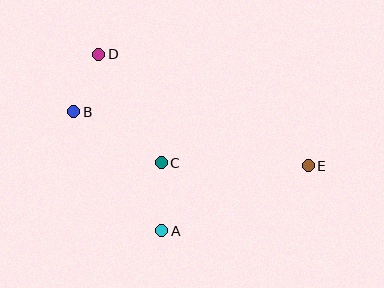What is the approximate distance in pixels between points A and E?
The distance between A and E is approximately 160 pixels.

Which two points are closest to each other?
Points B and D are closest to each other.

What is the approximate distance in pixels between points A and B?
The distance between A and B is approximately 148 pixels.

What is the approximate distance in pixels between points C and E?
The distance between C and E is approximately 147 pixels.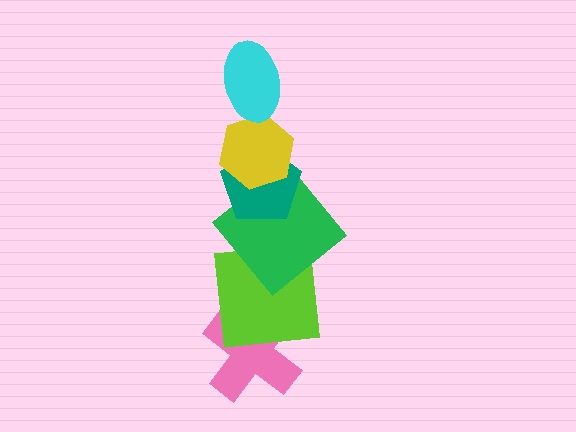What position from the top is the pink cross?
The pink cross is 6th from the top.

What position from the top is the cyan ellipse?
The cyan ellipse is 1st from the top.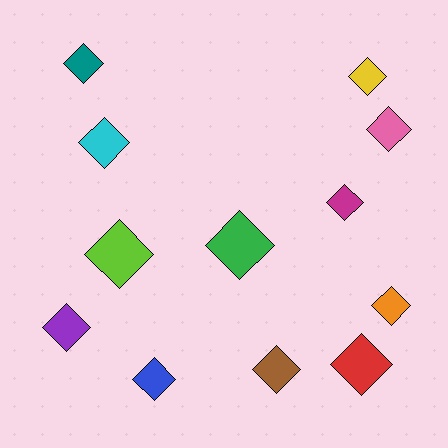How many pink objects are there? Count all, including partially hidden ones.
There is 1 pink object.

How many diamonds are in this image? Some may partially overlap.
There are 12 diamonds.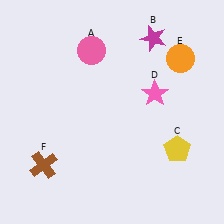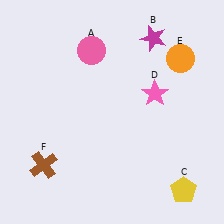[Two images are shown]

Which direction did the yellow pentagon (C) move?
The yellow pentagon (C) moved down.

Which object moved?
The yellow pentagon (C) moved down.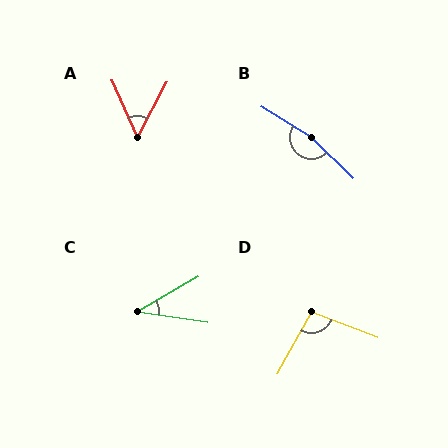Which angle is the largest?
B, at approximately 168 degrees.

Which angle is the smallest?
C, at approximately 38 degrees.